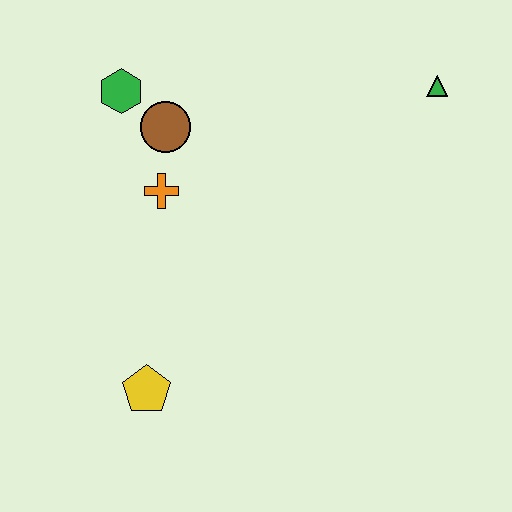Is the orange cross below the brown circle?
Yes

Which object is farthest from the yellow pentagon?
The green triangle is farthest from the yellow pentagon.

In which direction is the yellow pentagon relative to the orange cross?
The yellow pentagon is below the orange cross.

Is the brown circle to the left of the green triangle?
Yes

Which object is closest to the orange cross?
The brown circle is closest to the orange cross.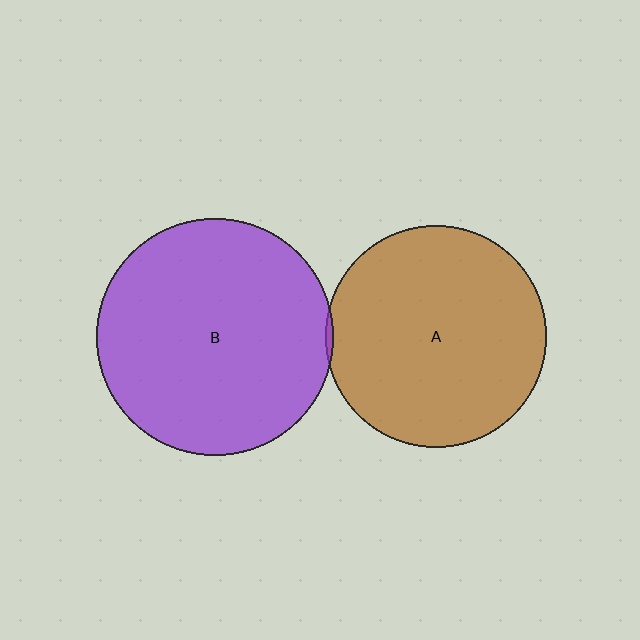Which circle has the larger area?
Circle B (purple).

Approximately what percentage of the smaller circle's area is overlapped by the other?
Approximately 5%.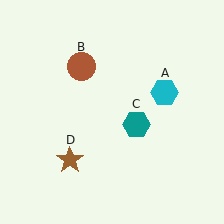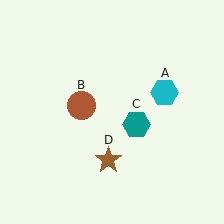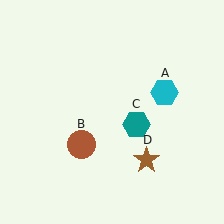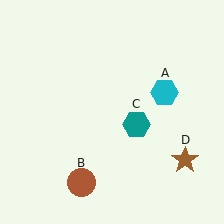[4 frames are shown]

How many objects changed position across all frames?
2 objects changed position: brown circle (object B), brown star (object D).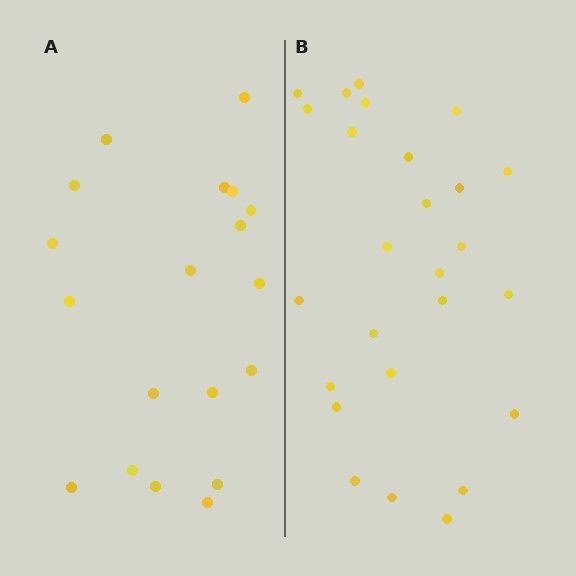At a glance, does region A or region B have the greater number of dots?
Region B (the right region) has more dots.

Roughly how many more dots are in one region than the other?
Region B has roughly 8 or so more dots than region A.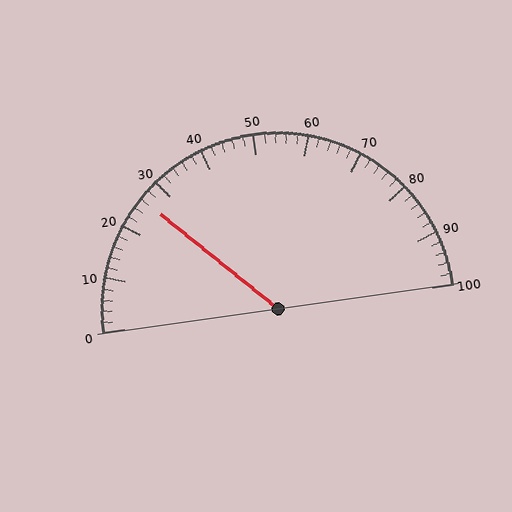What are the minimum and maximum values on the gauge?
The gauge ranges from 0 to 100.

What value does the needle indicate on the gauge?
The needle indicates approximately 26.